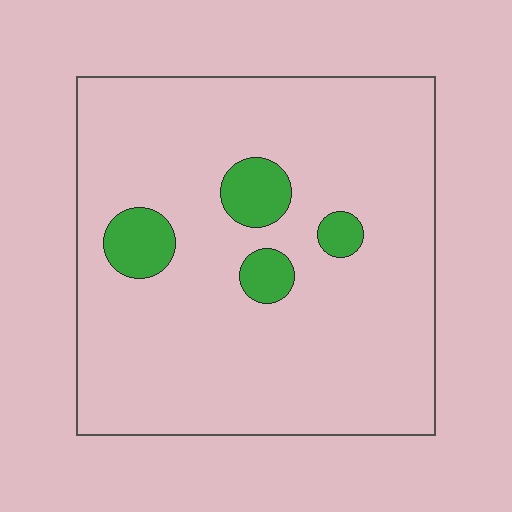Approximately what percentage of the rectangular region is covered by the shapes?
Approximately 10%.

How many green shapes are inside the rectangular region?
4.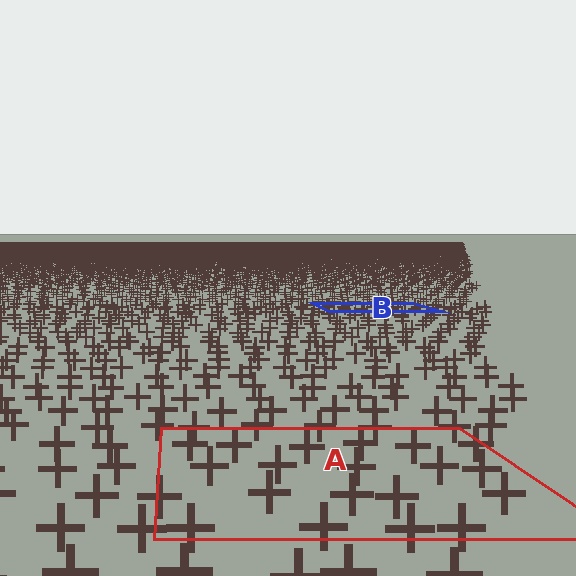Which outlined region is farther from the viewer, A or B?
Region B is farther from the viewer — the texture elements inside it appear smaller and more densely packed.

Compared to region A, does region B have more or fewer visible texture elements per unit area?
Region B has more texture elements per unit area — they are packed more densely because it is farther away.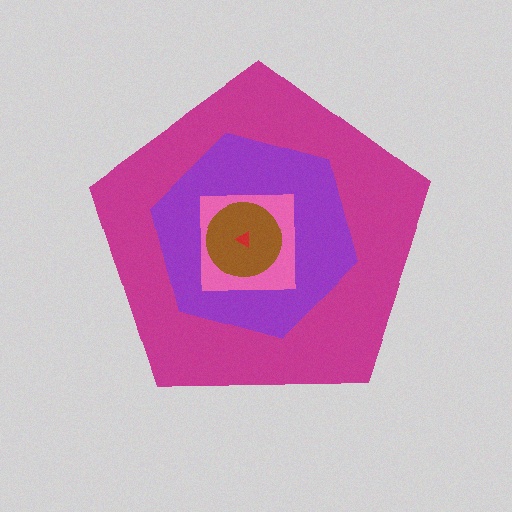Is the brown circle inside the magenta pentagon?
Yes.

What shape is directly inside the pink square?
The brown circle.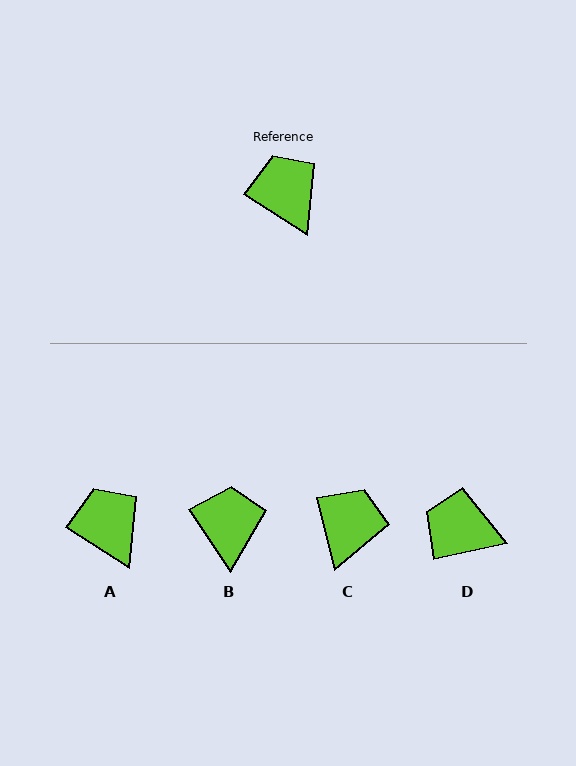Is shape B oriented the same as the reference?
No, it is off by about 25 degrees.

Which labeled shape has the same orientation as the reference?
A.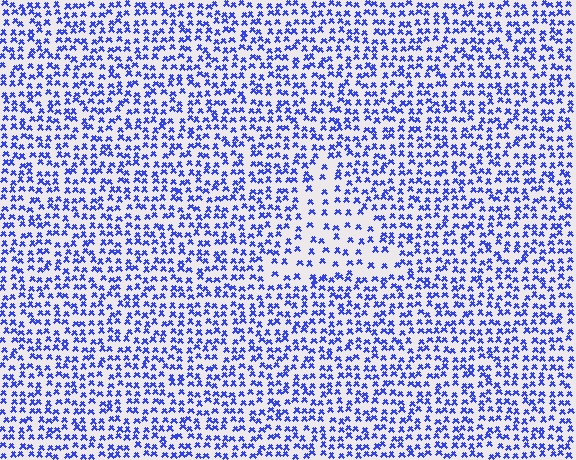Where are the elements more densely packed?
The elements are more densely packed outside the triangle boundary.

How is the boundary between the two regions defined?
The boundary is defined by a change in element density (approximately 1.9x ratio). All elements are the same color, size, and shape.